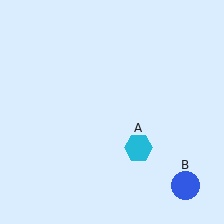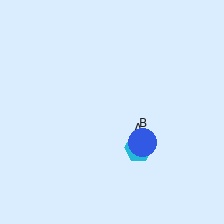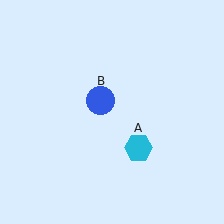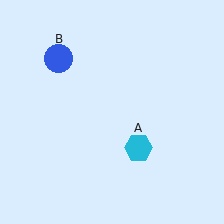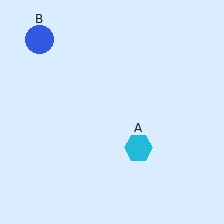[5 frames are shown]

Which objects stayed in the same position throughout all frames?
Cyan hexagon (object A) remained stationary.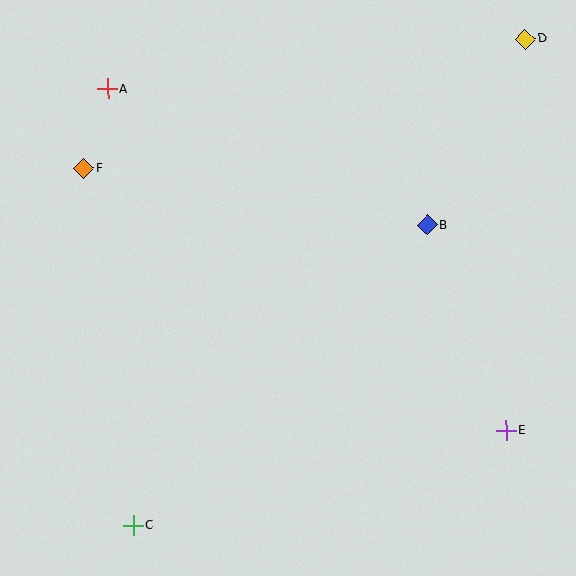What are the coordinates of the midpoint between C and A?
The midpoint between C and A is at (120, 307).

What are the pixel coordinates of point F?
Point F is at (83, 169).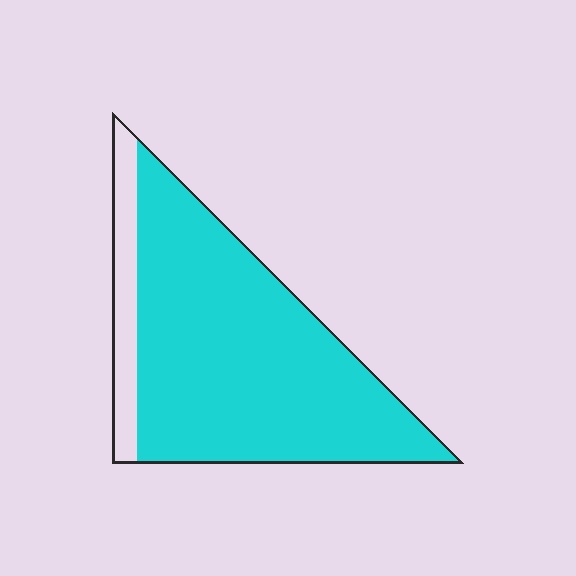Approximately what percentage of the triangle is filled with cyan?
Approximately 85%.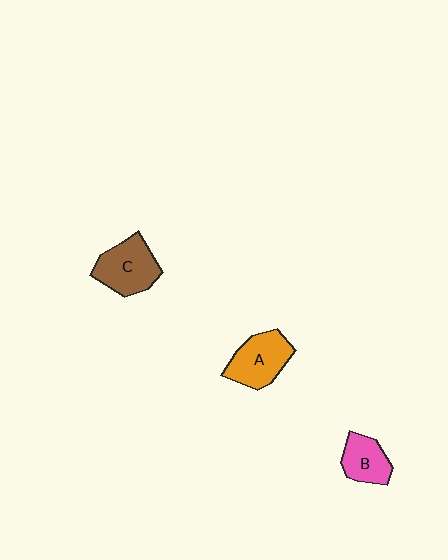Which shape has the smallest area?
Shape B (pink).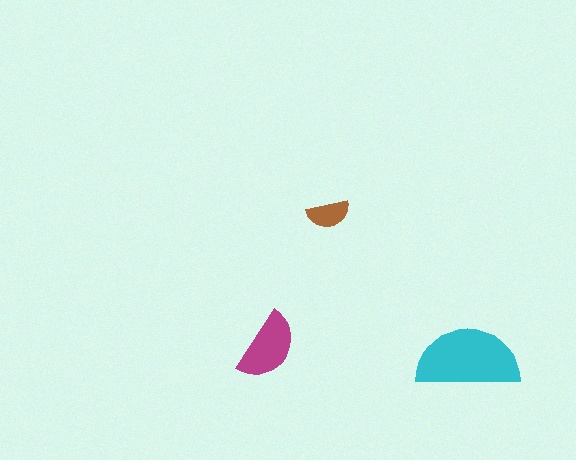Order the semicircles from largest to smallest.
the cyan one, the magenta one, the brown one.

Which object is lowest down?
The cyan semicircle is bottommost.